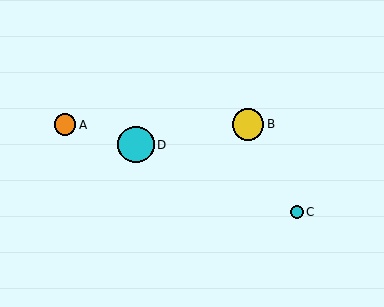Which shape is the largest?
The cyan circle (labeled D) is the largest.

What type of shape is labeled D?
Shape D is a cyan circle.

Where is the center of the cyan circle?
The center of the cyan circle is at (297, 212).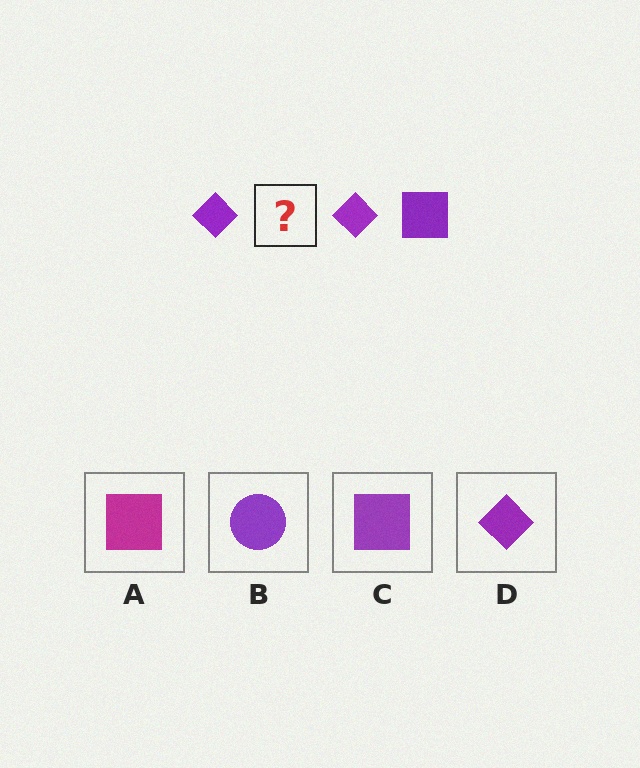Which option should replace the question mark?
Option C.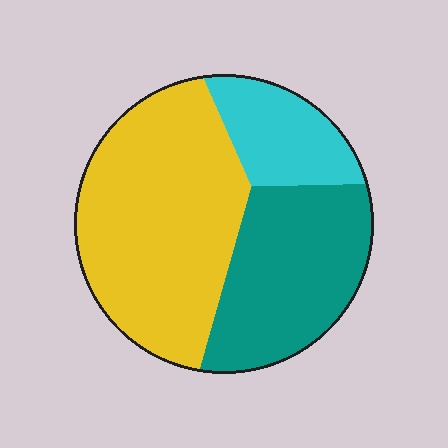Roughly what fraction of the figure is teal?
Teal covers about 35% of the figure.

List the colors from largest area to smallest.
From largest to smallest: yellow, teal, cyan.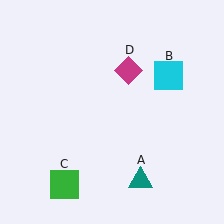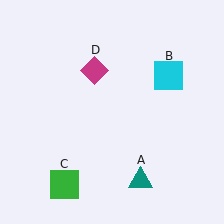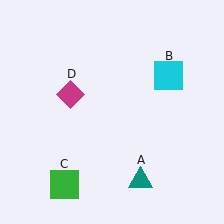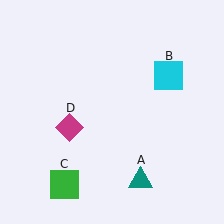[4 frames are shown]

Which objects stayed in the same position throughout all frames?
Teal triangle (object A) and cyan square (object B) and green square (object C) remained stationary.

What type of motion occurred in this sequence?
The magenta diamond (object D) rotated counterclockwise around the center of the scene.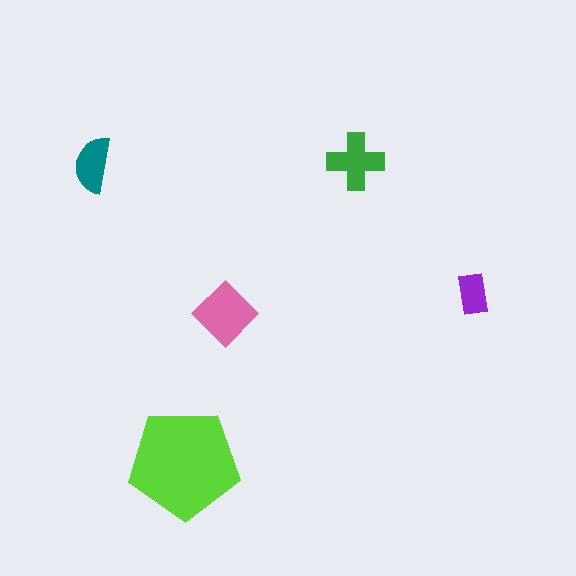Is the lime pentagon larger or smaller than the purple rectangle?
Larger.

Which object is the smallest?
The purple rectangle.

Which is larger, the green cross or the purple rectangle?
The green cross.